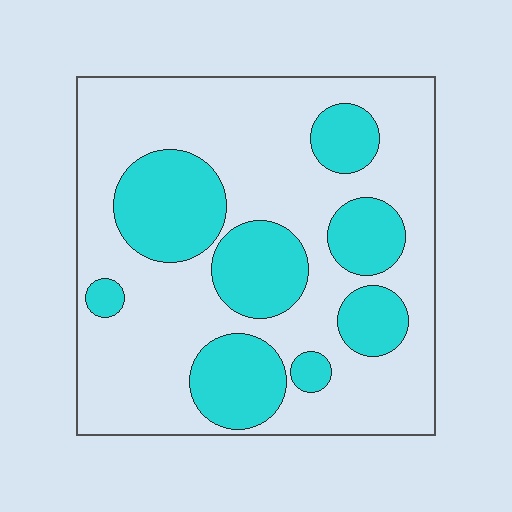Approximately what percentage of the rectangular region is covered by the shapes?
Approximately 30%.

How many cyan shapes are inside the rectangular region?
8.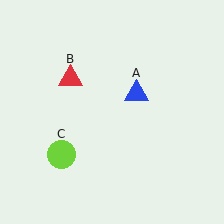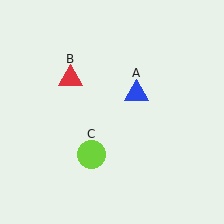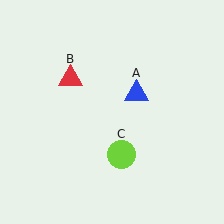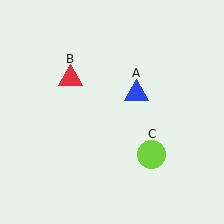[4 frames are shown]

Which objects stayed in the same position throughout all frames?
Blue triangle (object A) and red triangle (object B) remained stationary.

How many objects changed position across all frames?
1 object changed position: lime circle (object C).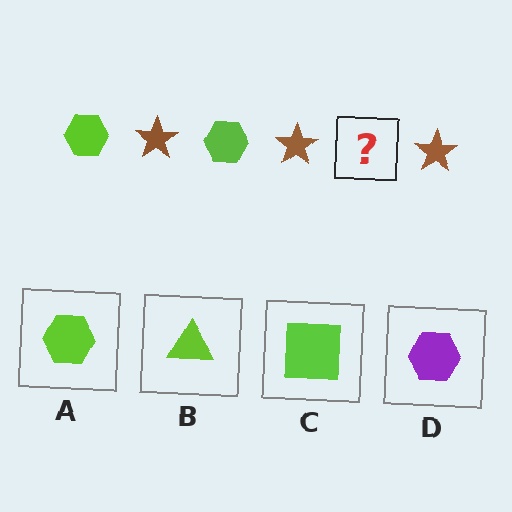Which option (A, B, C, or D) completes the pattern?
A.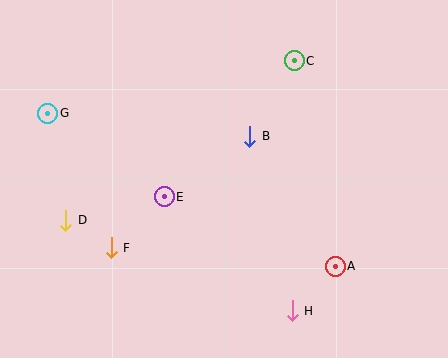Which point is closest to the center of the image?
Point B at (250, 136) is closest to the center.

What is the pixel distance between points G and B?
The distance between G and B is 204 pixels.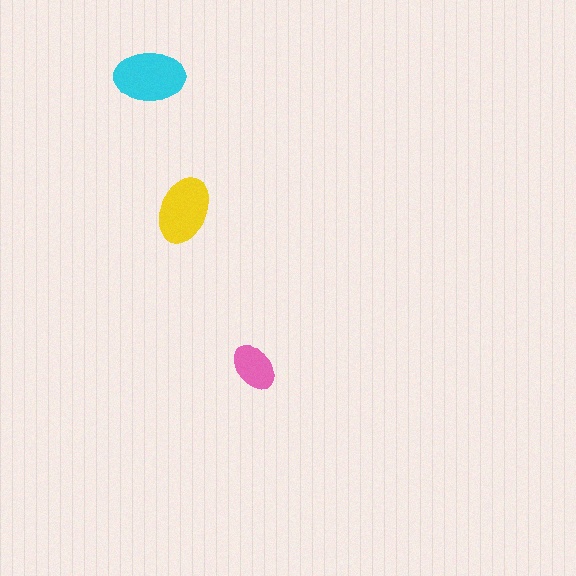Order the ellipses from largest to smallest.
the cyan one, the yellow one, the pink one.